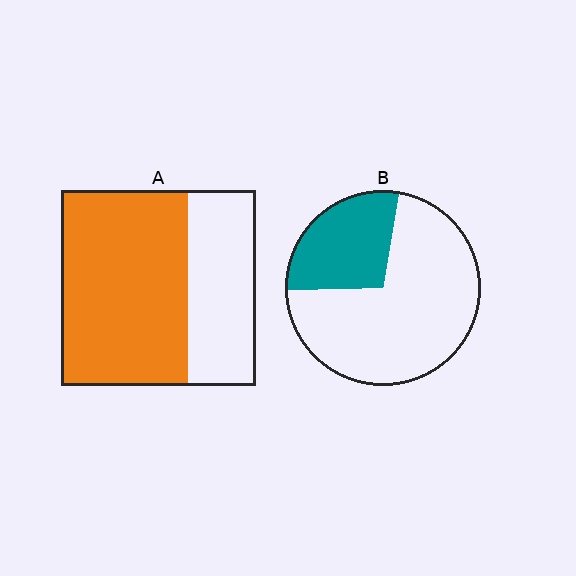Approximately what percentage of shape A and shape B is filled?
A is approximately 65% and B is approximately 30%.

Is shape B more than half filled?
No.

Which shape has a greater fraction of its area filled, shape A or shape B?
Shape A.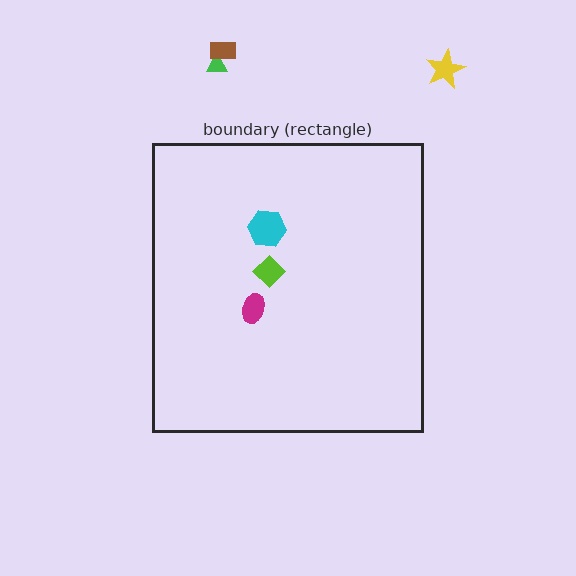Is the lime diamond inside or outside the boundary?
Inside.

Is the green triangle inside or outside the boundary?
Outside.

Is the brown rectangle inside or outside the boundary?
Outside.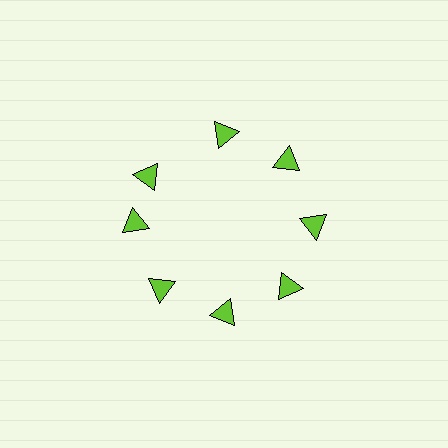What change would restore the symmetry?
The symmetry would be restored by rotating it back into even spacing with its neighbors so that all 8 triangles sit at equal angles and equal distance from the center.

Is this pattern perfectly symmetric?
No. The 8 lime triangles are arranged in a ring, but one element near the 10 o'clock position is rotated out of alignment along the ring, breaking the 8-fold rotational symmetry.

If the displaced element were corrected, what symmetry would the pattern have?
It would have 8-fold rotational symmetry — the pattern would map onto itself every 45 degrees.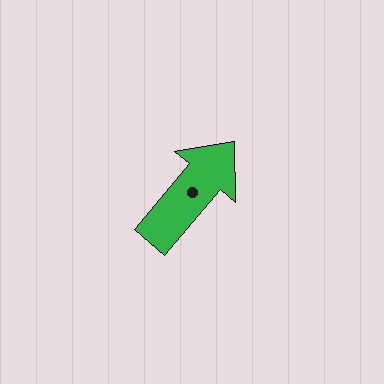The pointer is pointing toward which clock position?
Roughly 1 o'clock.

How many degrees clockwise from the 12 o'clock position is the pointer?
Approximately 40 degrees.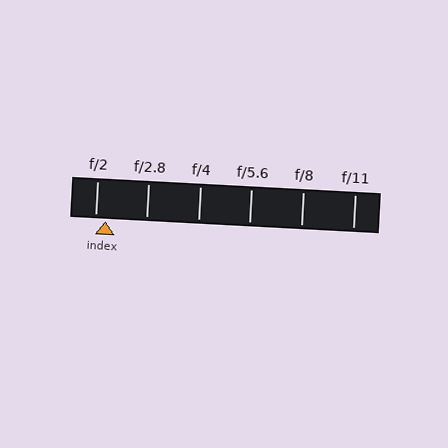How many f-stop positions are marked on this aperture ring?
There are 6 f-stop positions marked.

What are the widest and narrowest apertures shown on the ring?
The widest aperture shown is f/2 and the narrowest is f/11.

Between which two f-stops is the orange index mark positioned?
The index mark is between f/2 and f/2.8.